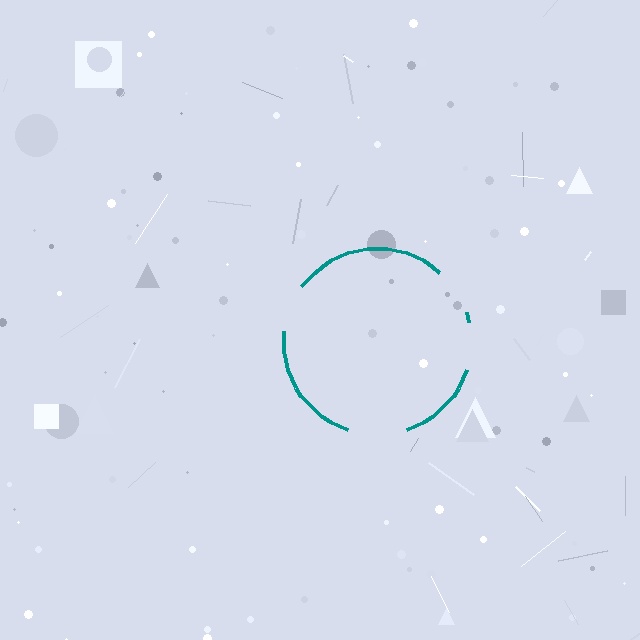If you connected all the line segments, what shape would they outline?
They would outline a circle.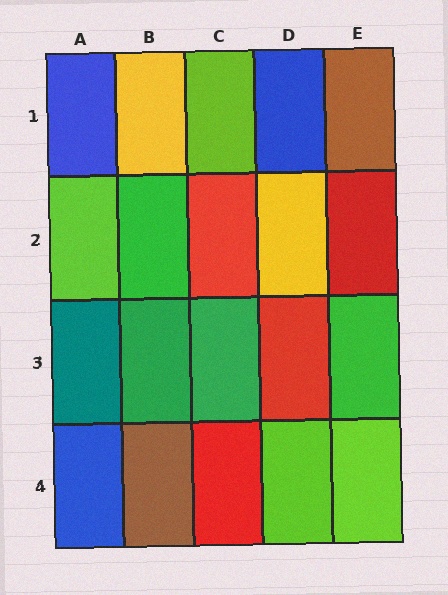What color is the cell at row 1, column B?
Yellow.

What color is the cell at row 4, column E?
Lime.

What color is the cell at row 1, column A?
Blue.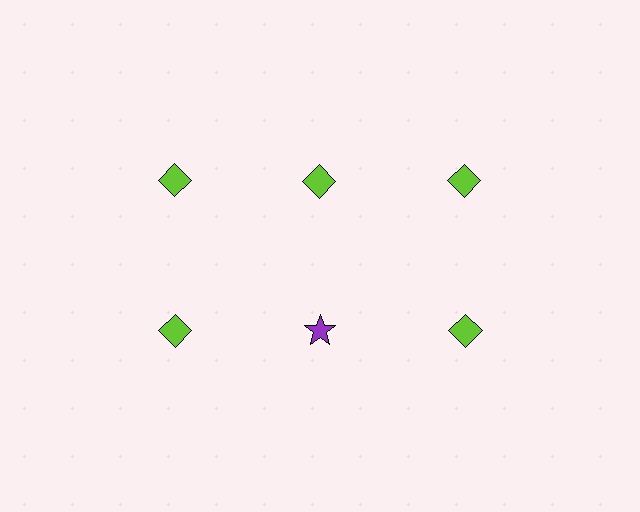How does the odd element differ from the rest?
It differs in both color (purple instead of lime) and shape (star instead of diamond).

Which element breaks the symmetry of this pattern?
The purple star in the second row, second from left column breaks the symmetry. All other shapes are lime diamonds.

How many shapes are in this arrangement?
There are 6 shapes arranged in a grid pattern.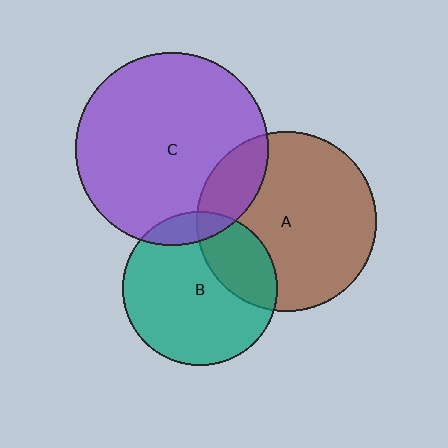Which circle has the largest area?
Circle C (purple).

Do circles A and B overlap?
Yes.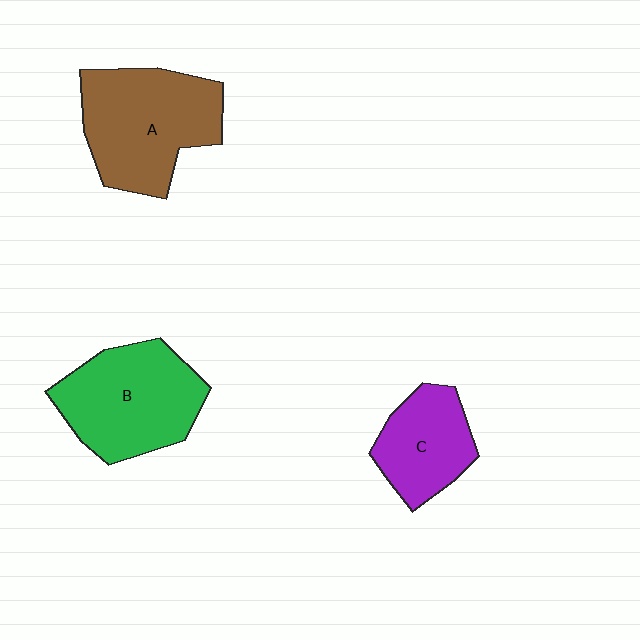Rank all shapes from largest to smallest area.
From largest to smallest: A (brown), B (green), C (purple).